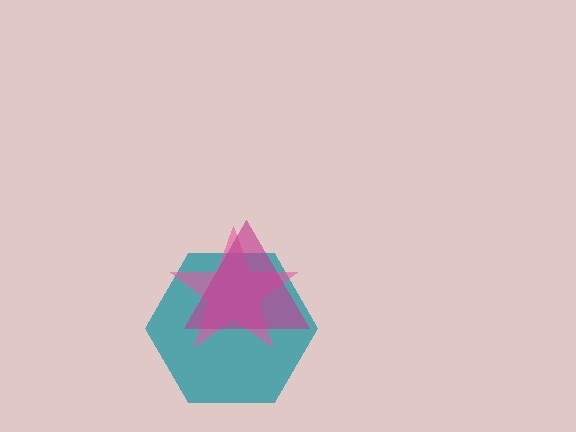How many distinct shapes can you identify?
There are 3 distinct shapes: a teal hexagon, a pink star, a magenta triangle.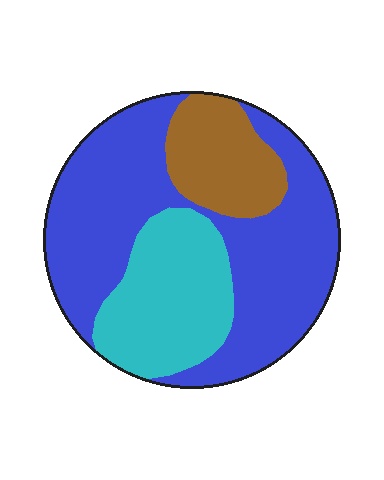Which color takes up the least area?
Brown, at roughly 15%.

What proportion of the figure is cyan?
Cyan takes up about one quarter (1/4) of the figure.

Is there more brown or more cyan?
Cyan.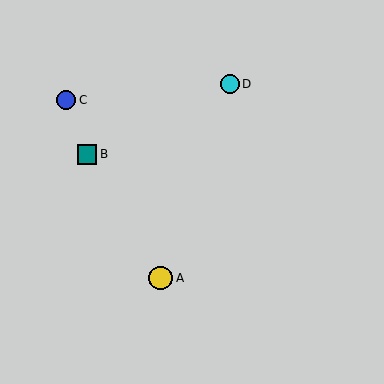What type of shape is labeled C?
Shape C is a blue circle.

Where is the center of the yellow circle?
The center of the yellow circle is at (161, 278).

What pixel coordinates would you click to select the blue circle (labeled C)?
Click at (66, 100) to select the blue circle C.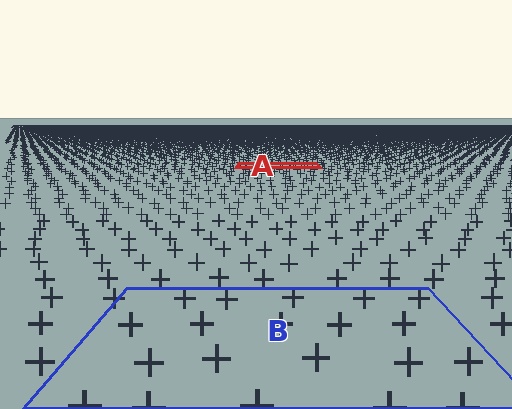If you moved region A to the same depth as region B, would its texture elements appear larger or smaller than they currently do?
They would appear larger. At a closer depth, the same texture elements are projected at a bigger on-screen size.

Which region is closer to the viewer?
Region B is closer. The texture elements there are larger and more spread out.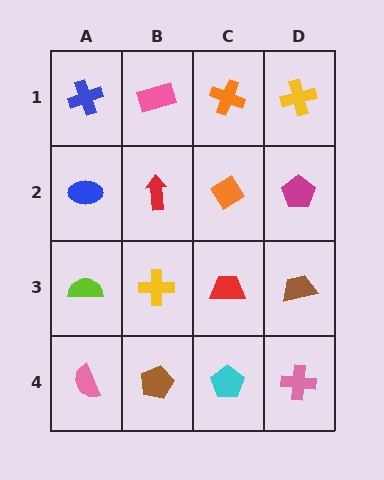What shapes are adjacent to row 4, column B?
A yellow cross (row 3, column B), a pink semicircle (row 4, column A), a cyan pentagon (row 4, column C).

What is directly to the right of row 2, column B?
An orange diamond.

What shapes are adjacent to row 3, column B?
A red arrow (row 2, column B), a brown pentagon (row 4, column B), a lime semicircle (row 3, column A), a red trapezoid (row 3, column C).